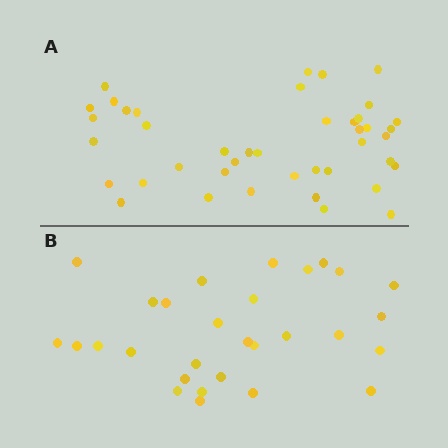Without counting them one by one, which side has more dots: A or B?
Region A (the top region) has more dots.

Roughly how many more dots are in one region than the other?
Region A has approximately 15 more dots than region B.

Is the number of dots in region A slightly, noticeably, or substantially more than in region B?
Region A has noticeably more, but not dramatically so. The ratio is roughly 1.4 to 1.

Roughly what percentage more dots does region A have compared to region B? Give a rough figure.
About 45% more.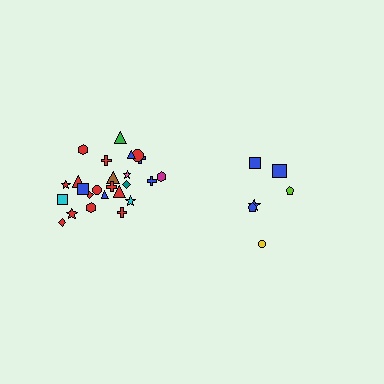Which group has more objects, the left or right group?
The left group.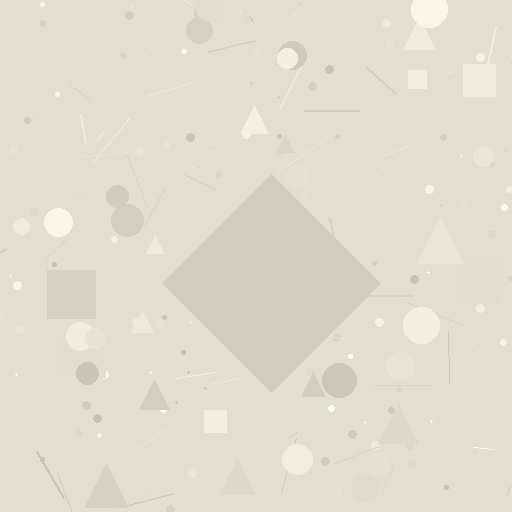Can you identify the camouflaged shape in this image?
The camouflaged shape is a diamond.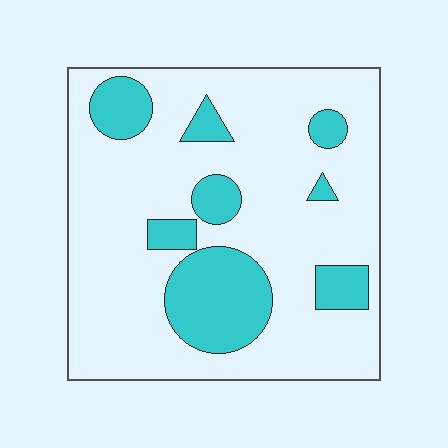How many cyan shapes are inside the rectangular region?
8.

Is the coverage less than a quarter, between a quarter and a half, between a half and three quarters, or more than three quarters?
Less than a quarter.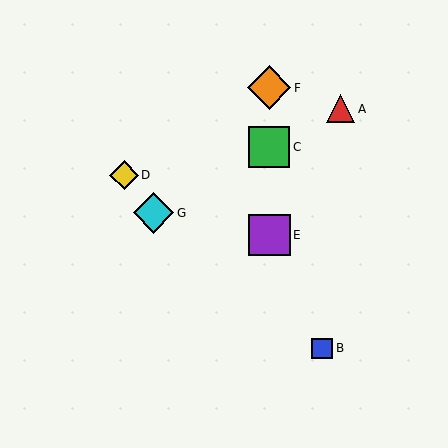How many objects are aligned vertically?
3 objects (C, E, F) are aligned vertically.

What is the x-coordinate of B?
Object B is at x≈322.